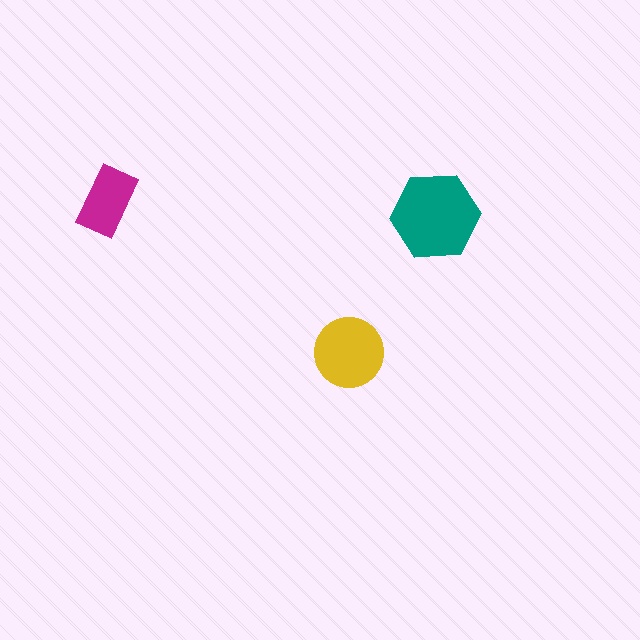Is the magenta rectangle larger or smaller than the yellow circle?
Smaller.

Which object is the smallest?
The magenta rectangle.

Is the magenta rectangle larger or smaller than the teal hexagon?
Smaller.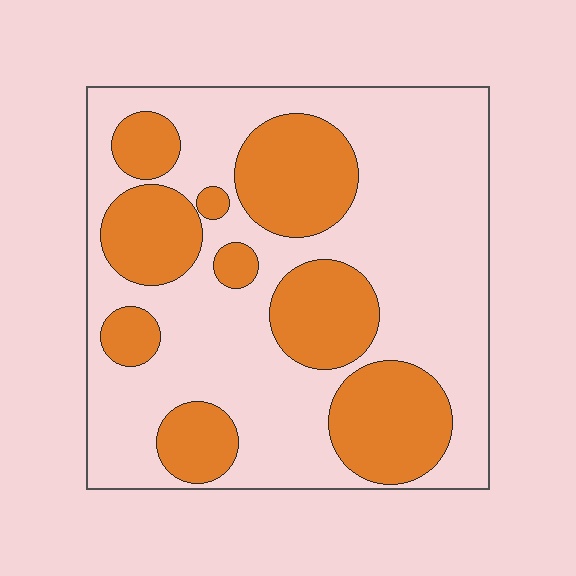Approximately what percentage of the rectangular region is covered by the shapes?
Approximately 35%.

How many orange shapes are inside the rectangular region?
9.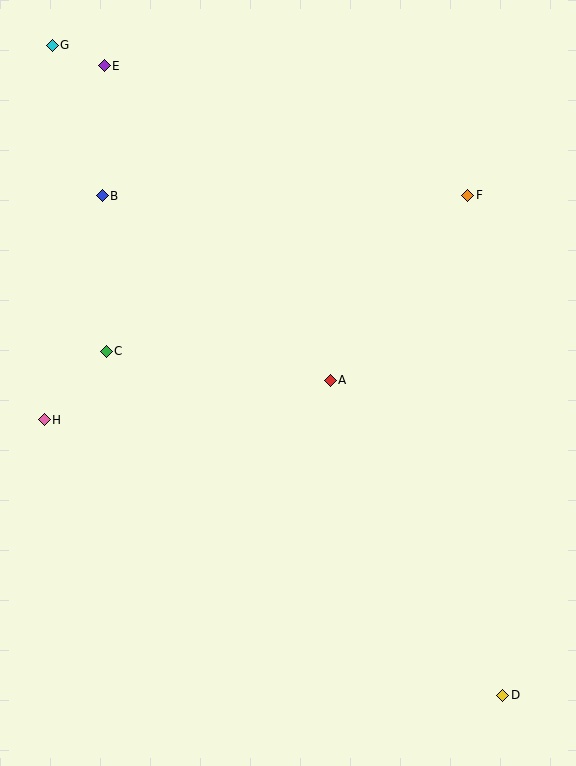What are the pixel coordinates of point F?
Point F is at (468, 195).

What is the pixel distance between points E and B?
The distance between E and B is 130 pixels.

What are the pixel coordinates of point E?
Point E is at (104, 66).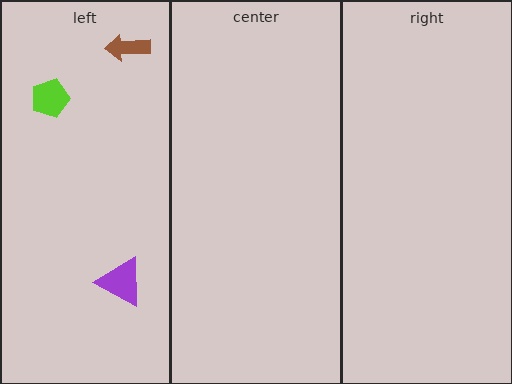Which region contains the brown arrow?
The left region.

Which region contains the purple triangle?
The left region.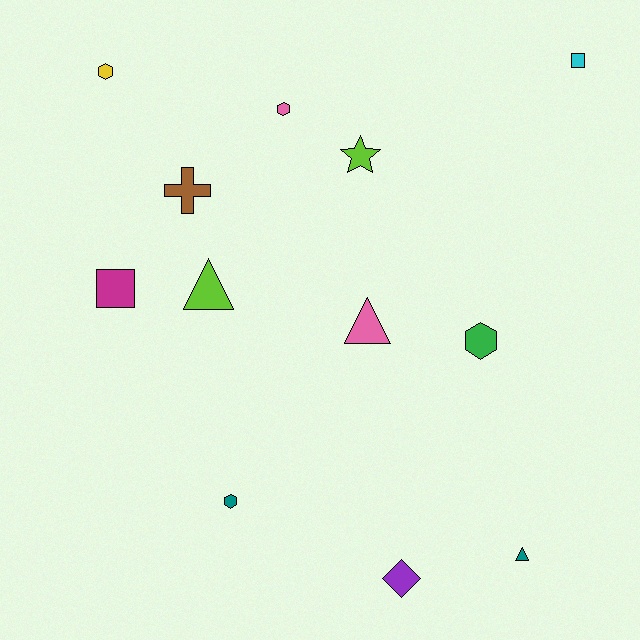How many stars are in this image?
There is 1 star.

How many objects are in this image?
There are 12 objects.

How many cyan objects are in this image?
There is 1 cyan object.